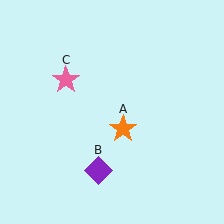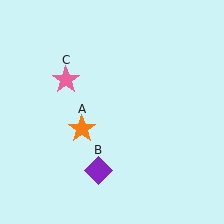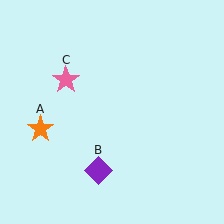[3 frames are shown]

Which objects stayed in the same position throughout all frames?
Purple diamond (object B) and pink star (object C) remained stationary.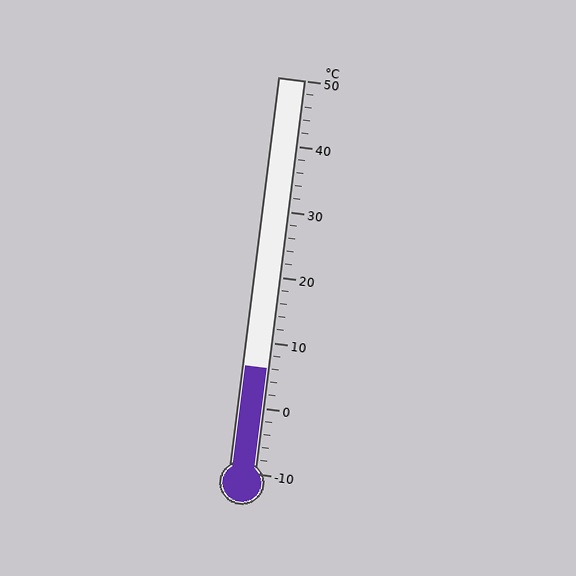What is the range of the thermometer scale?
The thermometer scale ranges from -10°C to 50°C.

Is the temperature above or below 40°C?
The temperature is below 40°C.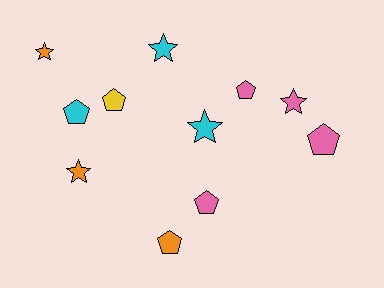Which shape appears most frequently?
Pentagon, with 6 objects.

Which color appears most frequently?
Pink, with 4 objects.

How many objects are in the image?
There are 11 objects.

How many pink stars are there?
There is 1 pink star.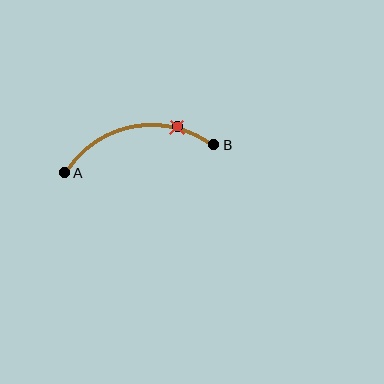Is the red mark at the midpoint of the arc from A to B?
No. The red mark lies on the arc but is closer to endpoint B. The arc midpoint would be at the point on the curve equidistant along the arc from both A and B.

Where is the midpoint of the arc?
The arc midpoint is the point on the curve farthest from the straight line joining A and B. It sits above that line.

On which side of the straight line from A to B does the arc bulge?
The arc bulges above the straight line connecting A and B.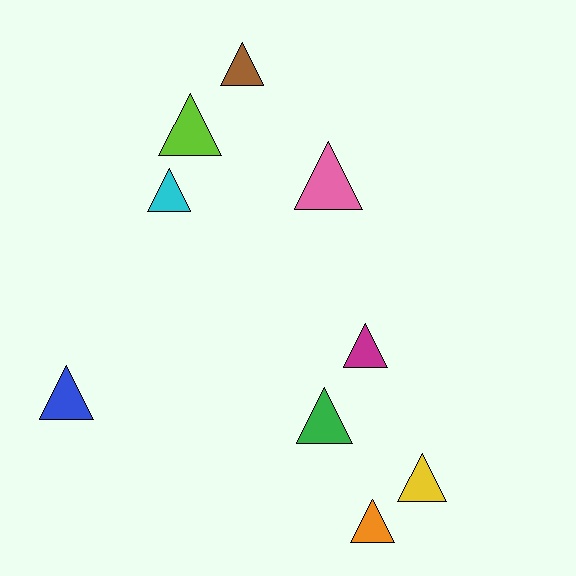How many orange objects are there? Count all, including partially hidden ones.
There is 1 orange object.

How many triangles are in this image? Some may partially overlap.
There are 9 triangles.